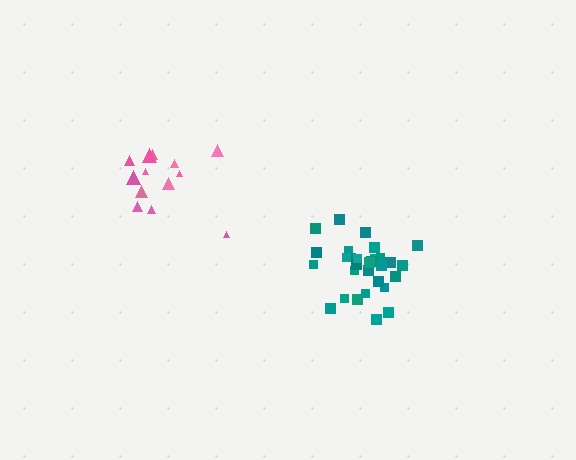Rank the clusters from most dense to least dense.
teal, pink.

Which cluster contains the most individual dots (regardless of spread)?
Teal (30).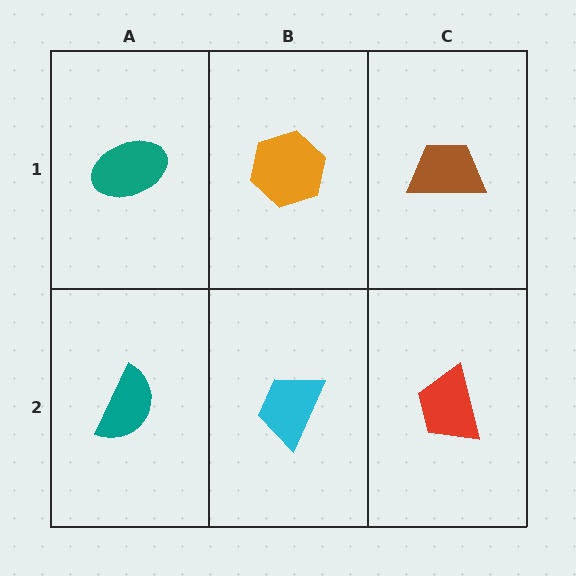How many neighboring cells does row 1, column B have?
3.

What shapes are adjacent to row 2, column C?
A brown trapezoid (row 1, column C), a cyan trapezoid (row 2, column B).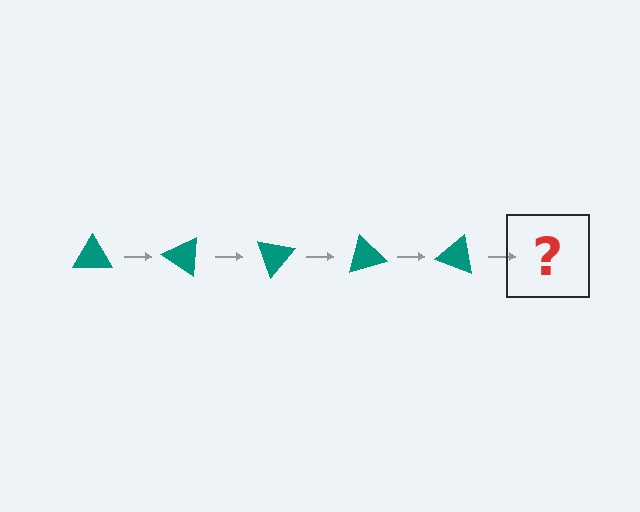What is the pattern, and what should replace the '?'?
The pattern is that the triangle rotates 35 degrees each step. The '?' should be a teal triangle rotated 175 degrees.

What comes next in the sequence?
The next element should be a teal triangle rotated 175 degrees.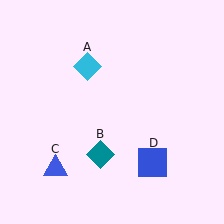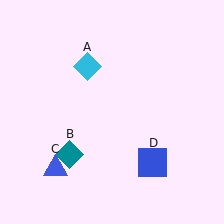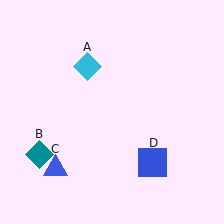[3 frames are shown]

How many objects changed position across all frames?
1 object changed position: teal diamond (object B).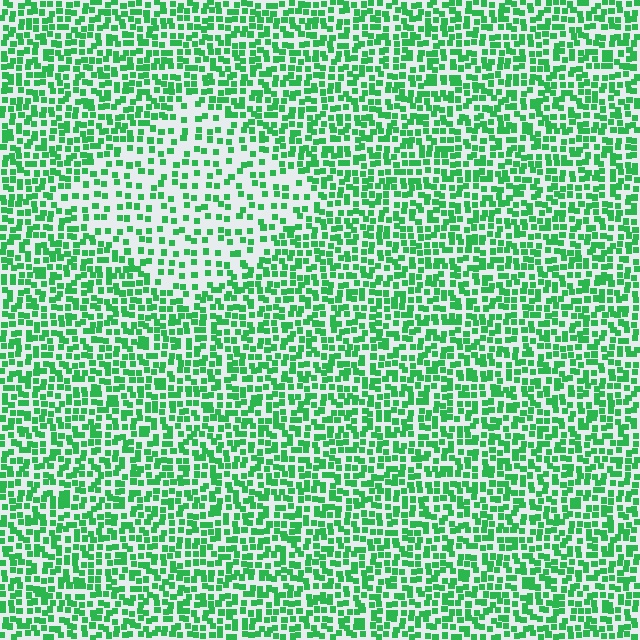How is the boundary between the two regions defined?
The boundary is defined by a change in element density (approximately 2.0x ratio). All elements are the same color, size, and shape.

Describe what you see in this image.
The image contains small green elements arranged at two different densities. A diamond-shaped region is visible where the elements are less densely packed than the surrounding area.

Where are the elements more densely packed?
The elements are more densely packed outside the diamond boundary.